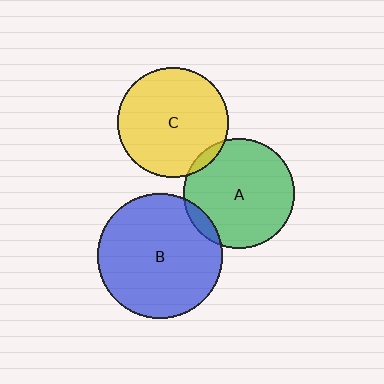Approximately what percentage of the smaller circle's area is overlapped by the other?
Approximately 5%.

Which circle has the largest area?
Circle B (blue).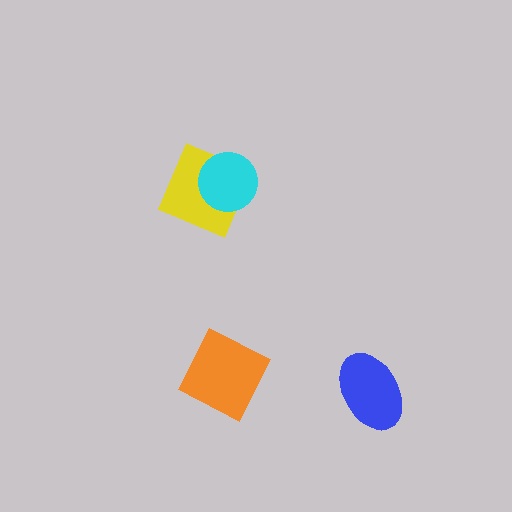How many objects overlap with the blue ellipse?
0 objects overlap with the blue ellipse.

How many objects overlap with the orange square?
0 objects overlap with the orange square.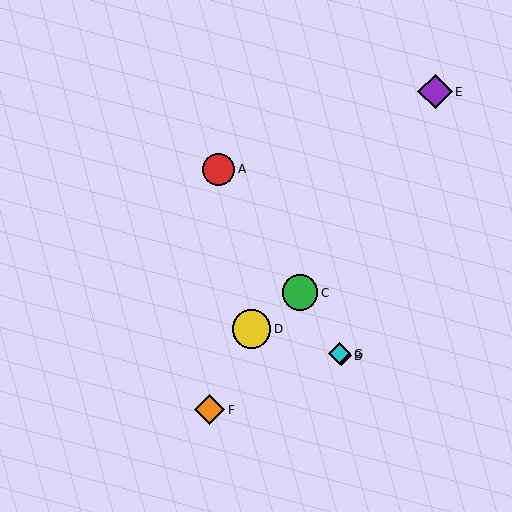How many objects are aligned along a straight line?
4 objects (A, B, C, G) are aligned along a straight line.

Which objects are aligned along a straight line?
Objects A, B, C, G are aligned along a straight line.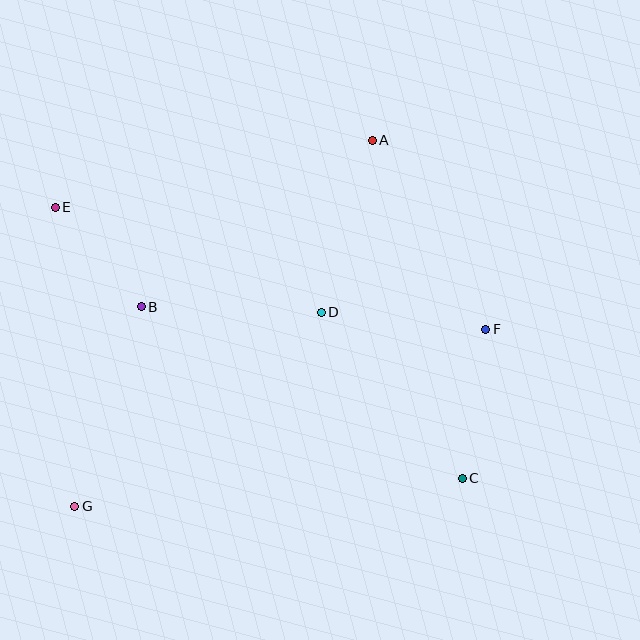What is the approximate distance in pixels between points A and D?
The distance between A and D is approximately 179 pixels.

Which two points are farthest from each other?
Points C and E are farthest from each other.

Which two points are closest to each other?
Points B and E are closest to each other.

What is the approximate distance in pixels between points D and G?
The distance between D and G is approximately 314 pixels.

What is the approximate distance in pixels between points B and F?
The distance between B and F is approximately 345 pixels.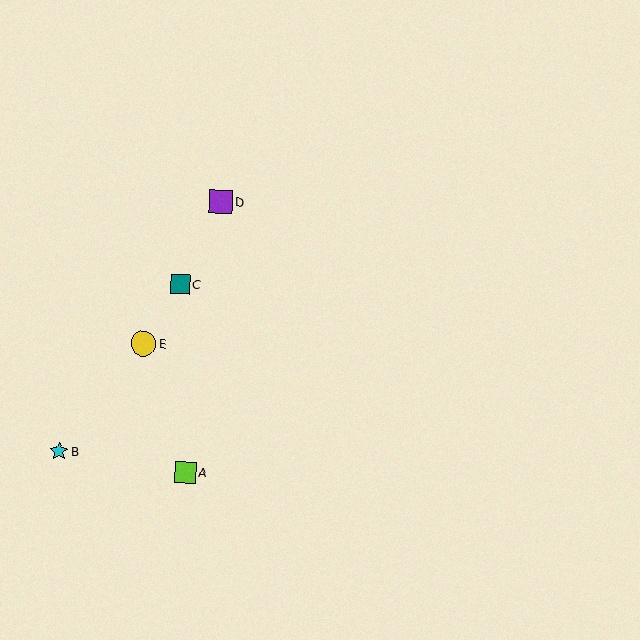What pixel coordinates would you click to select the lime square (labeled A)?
Click at (185, 473) to select the lime square A.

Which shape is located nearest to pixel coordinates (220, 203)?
The purple square (labeled D) at (221, 202) is nearest to that location.